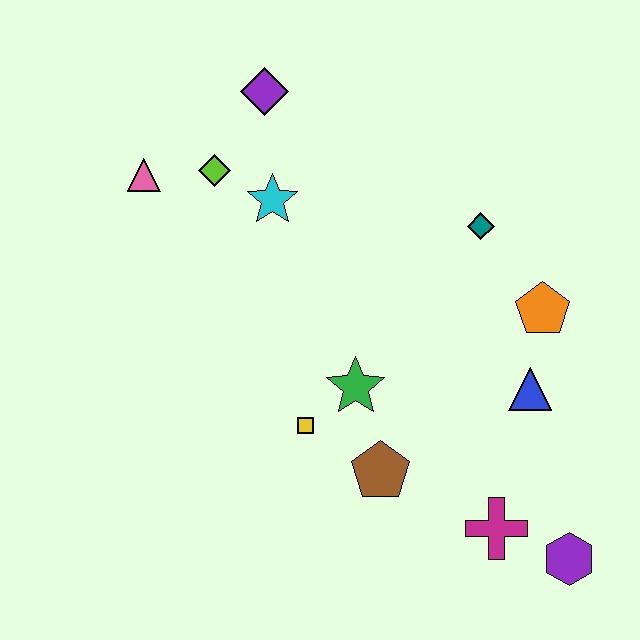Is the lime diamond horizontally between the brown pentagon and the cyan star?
No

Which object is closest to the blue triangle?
The orange pentagon is closest to the blue triangle.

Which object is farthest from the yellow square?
The purple diamond is farthest from the yellow square.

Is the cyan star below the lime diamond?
Yes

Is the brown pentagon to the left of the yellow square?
No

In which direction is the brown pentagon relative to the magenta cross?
The brown pentagon is to the left of the magenta cross.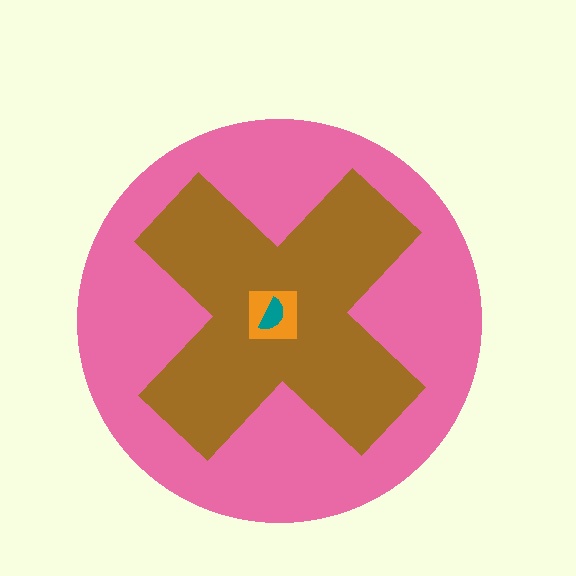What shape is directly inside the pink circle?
The brown cross.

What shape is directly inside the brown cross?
The orange square.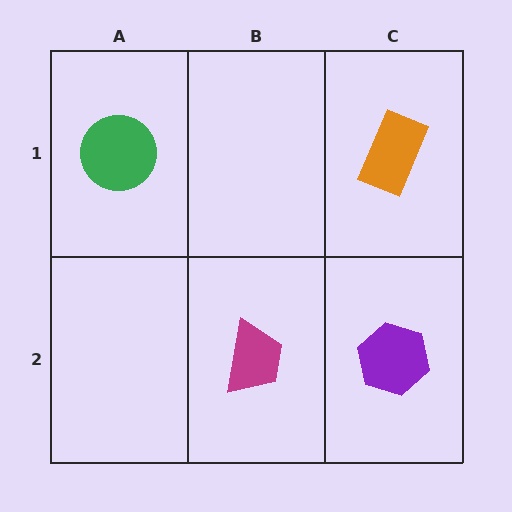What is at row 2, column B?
A magenta trapezoid.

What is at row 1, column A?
A green circle.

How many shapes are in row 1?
2 shapes.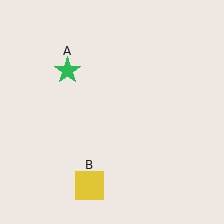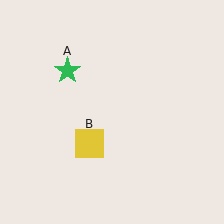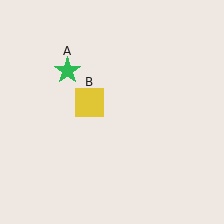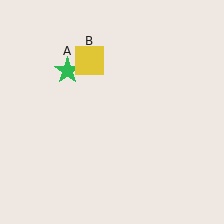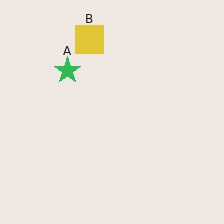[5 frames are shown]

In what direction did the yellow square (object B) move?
The yellow square (object B) moved up.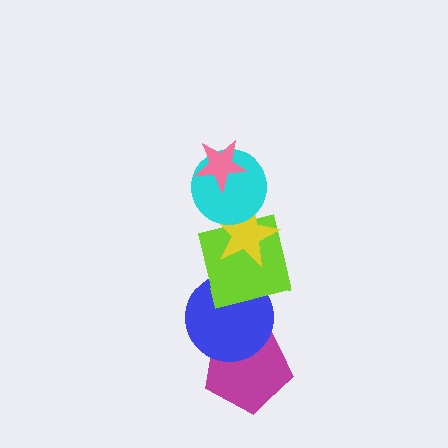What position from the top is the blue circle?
The blue circle is 5th from the top.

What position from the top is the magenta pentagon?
The magenta pentagon is 6th from the top.